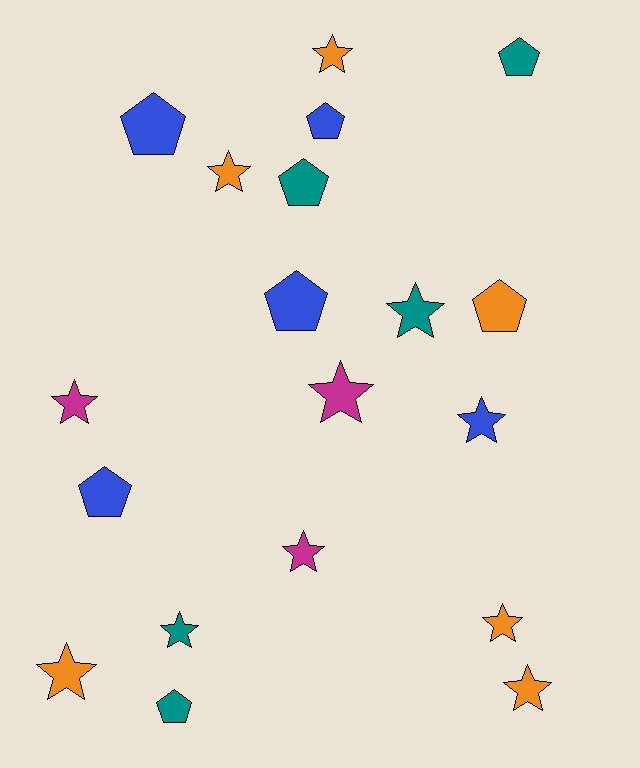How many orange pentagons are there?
There is 1 orange pentagon.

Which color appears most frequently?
Orange, with 6 objects.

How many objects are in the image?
There are 19 objects.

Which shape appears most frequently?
Star, with 11 objects.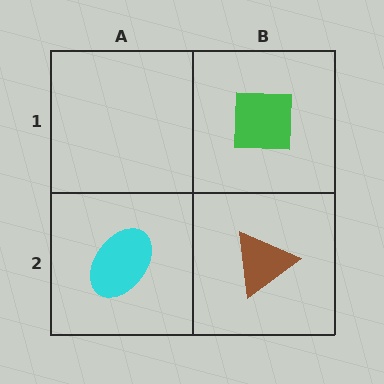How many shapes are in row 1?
1 shape.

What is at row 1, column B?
A green square.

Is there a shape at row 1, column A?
No, that cell is empty.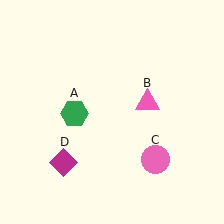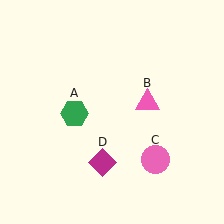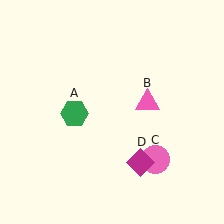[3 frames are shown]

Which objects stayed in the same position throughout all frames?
Green hexagon (object A) and pink triangle (object B) and pink circle (object C) remained stationary.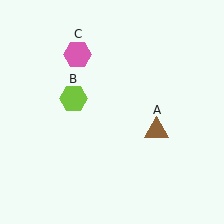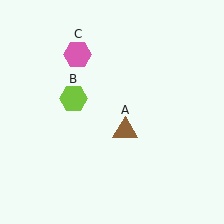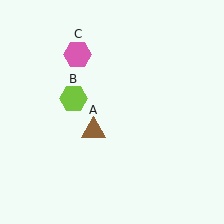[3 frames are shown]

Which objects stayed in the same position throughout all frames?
Lime hexagon (object B) and pink hexagon (object C) remained stationary.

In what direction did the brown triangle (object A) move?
The brown triangle (object A) moved left.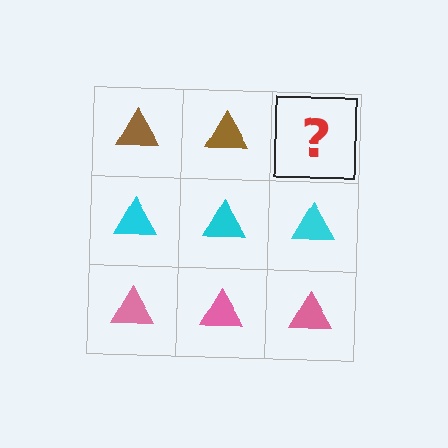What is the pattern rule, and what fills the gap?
The rule is that each row has a consistent color. The gap should be filled with a brown triangle.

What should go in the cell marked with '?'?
The missing cell should contain a brown triangle.